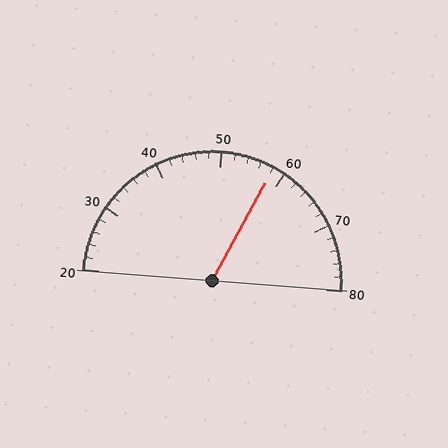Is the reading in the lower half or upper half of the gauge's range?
The reading is in the upper half of the range (20 to 80).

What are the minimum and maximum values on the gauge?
The gauge ranges from 20 to 80.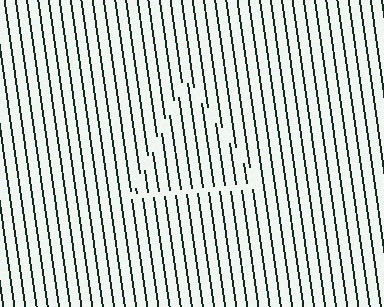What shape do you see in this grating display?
An illusory triangle. The interior of the shape contains the same grating, shifted by half a period — the contour is defined by the phase discontinuity where line-ends from the inner and outer gratings abut.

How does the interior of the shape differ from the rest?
The interior of the shape contains the same grating, shifted by half a period — the contour is defined by the phase discontinuity where line-ends from the inner and outer gratings abut.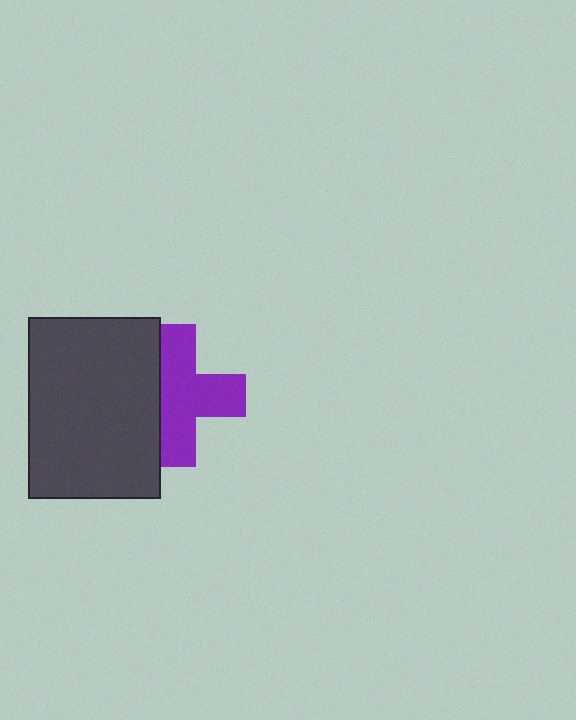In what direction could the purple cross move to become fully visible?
The purple cross could move right. That would shift it out from behind the dark gray rectangle entirely.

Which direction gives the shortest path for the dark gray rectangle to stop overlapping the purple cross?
Moving left gives the shortest separation.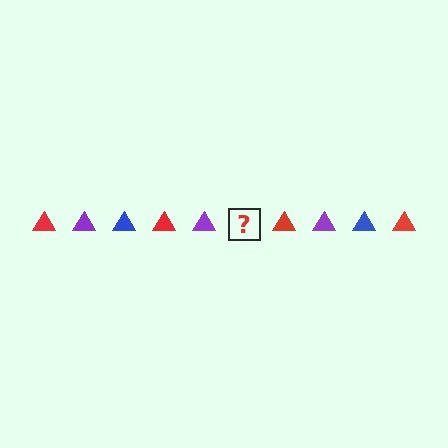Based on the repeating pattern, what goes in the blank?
The blank should be a blue triangle.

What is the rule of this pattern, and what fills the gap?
The rule is that the pattern cycles through red, purple, blue triangles. The gap should be filled with a blue triangle.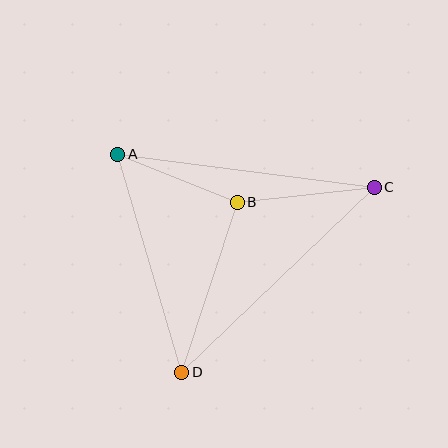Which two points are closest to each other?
Points A and B are closest to each other.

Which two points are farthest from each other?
Points C and D are farthest from each other.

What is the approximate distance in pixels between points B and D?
The distance between B and D is approximately 179 pixels.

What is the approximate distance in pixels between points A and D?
The distance between A and D is approximately 227 pixels.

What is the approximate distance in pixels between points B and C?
The distance between B and C is approximately 138 pixels.